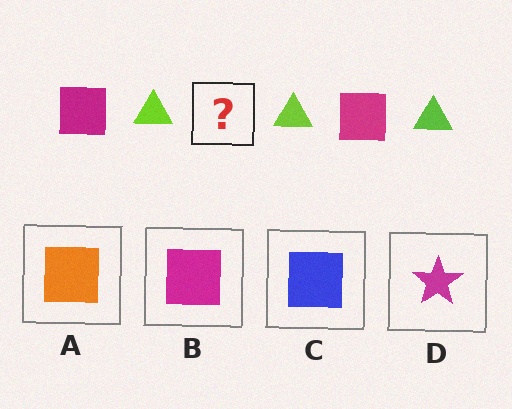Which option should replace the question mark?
Option B.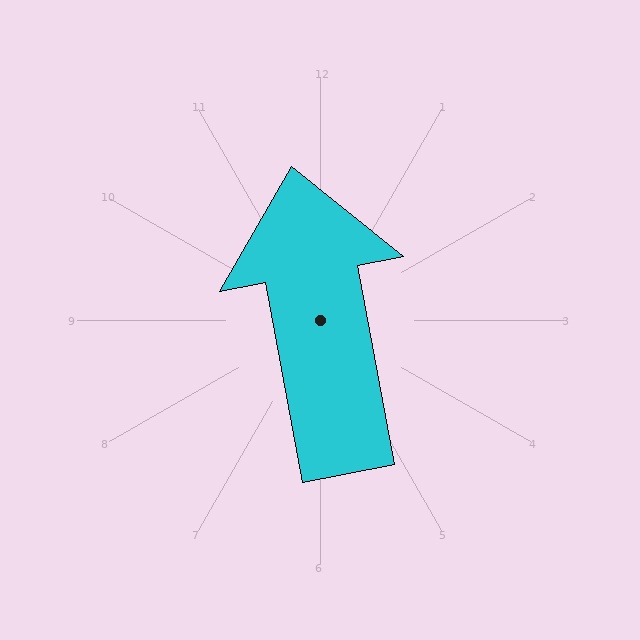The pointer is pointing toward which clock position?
Roughly 12 o'clock.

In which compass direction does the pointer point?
North.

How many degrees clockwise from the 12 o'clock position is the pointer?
Approximately 349 degrees.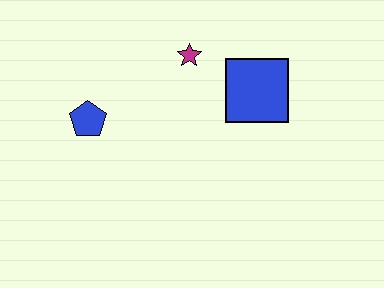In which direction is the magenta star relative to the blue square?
The magenta star is to the left of the blue square.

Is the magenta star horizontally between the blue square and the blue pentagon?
Yes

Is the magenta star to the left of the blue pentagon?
No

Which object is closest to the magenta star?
The blue square is closest to the magenta star.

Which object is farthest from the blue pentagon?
The blue square is farthest from the blue pentagon.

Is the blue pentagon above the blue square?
No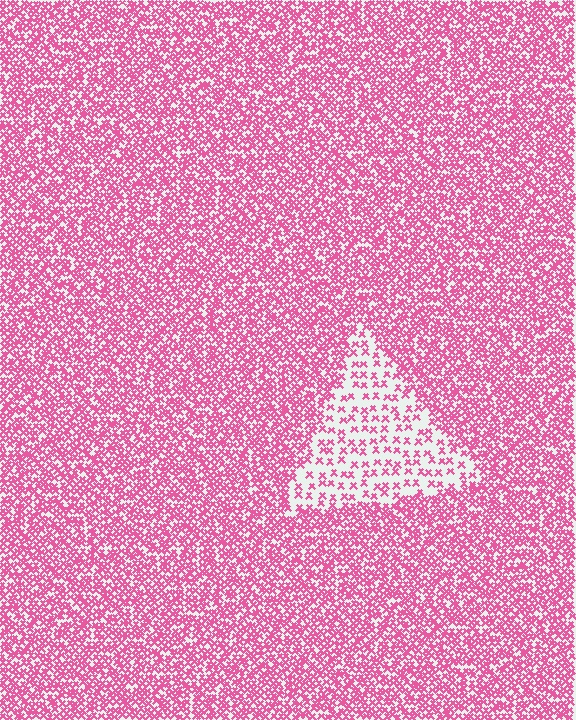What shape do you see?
I see a triangle.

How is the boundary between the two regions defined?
The boundary is defined by a change in element density (approximately 2.7x ratio). All elements are the same color, size, and shape.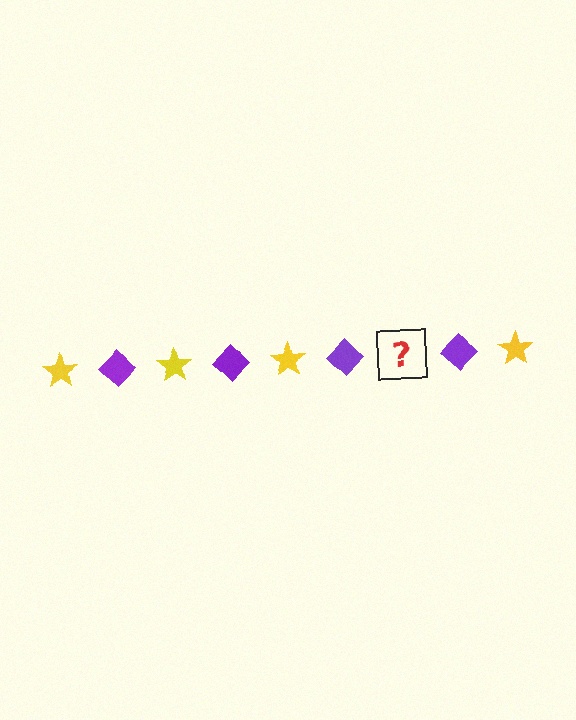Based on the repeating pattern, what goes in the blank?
The blank should be a yellow star.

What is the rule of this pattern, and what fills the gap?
The rule is that the pattern alternates between yellow star and purple diamond. The gap should be filled with a yellow star.